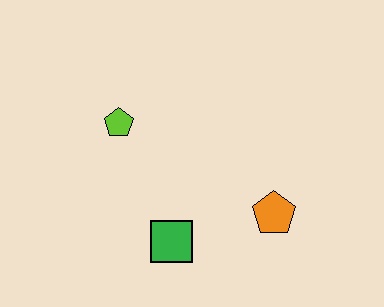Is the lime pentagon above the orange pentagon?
Yes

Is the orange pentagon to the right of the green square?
Yes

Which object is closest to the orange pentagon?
The green square is closest to the orange pentagon.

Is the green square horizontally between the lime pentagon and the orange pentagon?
Yes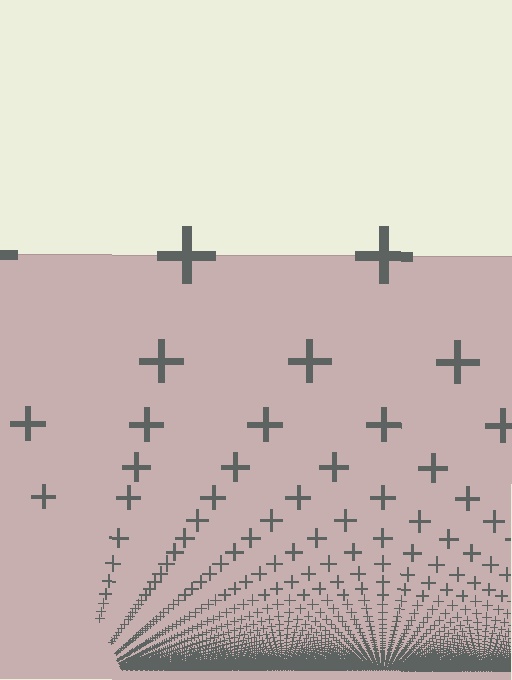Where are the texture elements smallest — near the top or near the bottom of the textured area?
Near the bottom.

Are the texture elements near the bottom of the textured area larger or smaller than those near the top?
Smaller. The gradient is inverted — elements near the bottom are smaller and denser.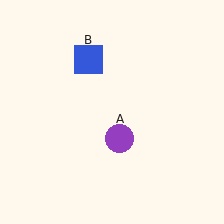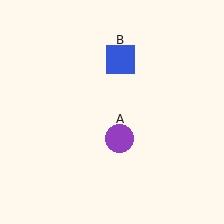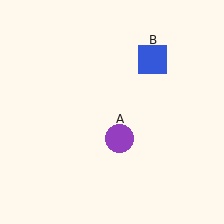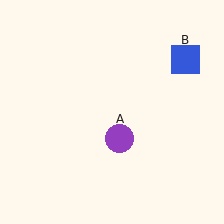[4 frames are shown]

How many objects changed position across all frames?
1 object changed position: blue square (object B).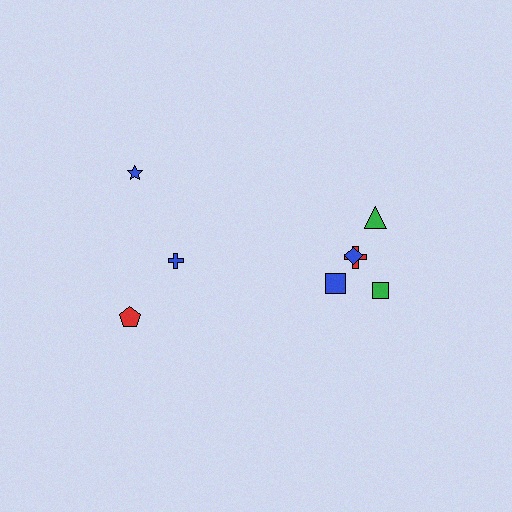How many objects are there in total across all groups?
There are 8 objects.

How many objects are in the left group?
There are 3 objects.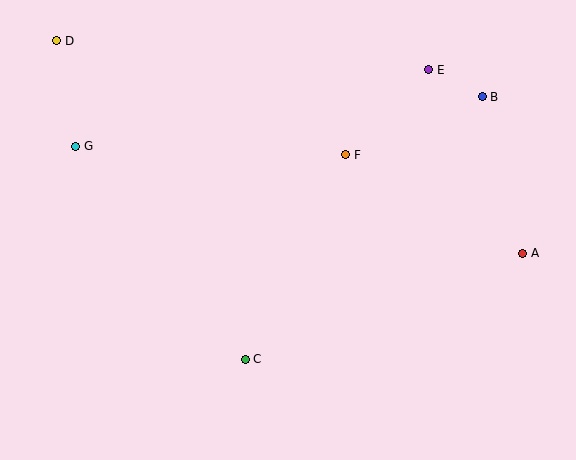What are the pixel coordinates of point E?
Point E is at (429, 70).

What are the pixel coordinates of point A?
Point A is at (523, 253).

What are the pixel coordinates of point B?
Point B is at (482, 97).